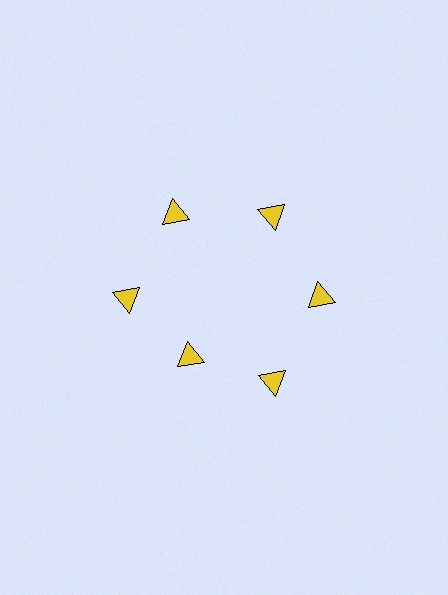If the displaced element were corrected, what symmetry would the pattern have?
It would have 6-fold rotational symmetry — the pattern would map onto itself every 60 degrees.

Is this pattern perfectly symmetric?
No. The 6 yellow triangles are arranged in a ring, but one element near the 7 o'clock position is pulled inward toward the center, breaking the 6-fold rotational symmetry.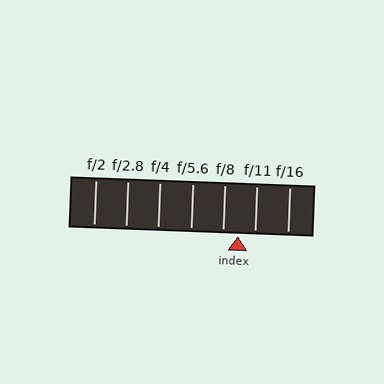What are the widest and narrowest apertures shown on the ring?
The widest aperture shown is f/2 and the narrowest is f/16.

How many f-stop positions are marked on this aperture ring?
There are 7 f-stop positions marked.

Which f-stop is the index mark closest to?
The index mark is closest to f/8.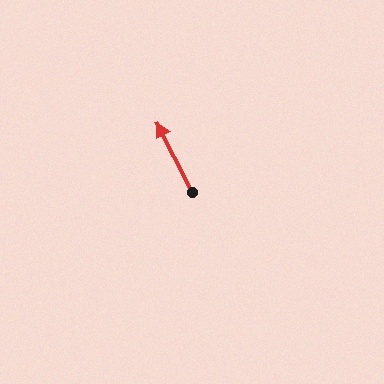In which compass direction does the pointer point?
Northwest.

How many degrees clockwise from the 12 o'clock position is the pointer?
Approximately 333 degrees.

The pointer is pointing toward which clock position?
Roughly 11 o'clock.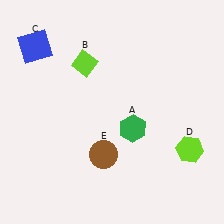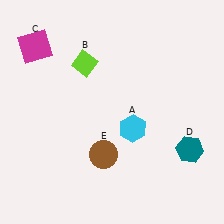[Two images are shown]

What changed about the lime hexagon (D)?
In Image 1, D is lime. In Image 2, it changed to teal.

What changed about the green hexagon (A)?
In Image 1, A is green. In Image 2, it changed to cyan.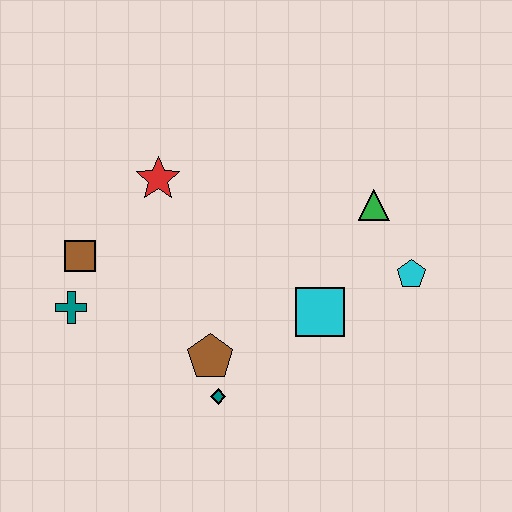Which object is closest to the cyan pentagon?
The green triangle is closest to the cyan pentagon.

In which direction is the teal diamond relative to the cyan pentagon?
The teal diamond is to the left of the cyan pentagon.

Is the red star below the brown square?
No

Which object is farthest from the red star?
The cyan pentagon is farthest from the red star.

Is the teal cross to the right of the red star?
No